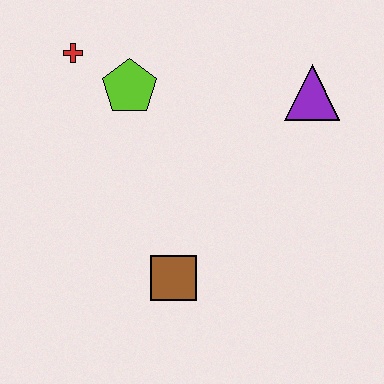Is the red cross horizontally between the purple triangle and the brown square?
No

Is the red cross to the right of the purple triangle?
No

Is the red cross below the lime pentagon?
No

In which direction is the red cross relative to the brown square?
The red cross is above the brown square.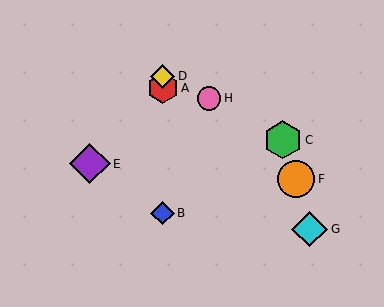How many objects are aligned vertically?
3 objects (A, B, D) are aligned vertically.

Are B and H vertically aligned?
No, B is at x≈163 and H is at x≈209.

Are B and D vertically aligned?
Yes, both are at x≈163.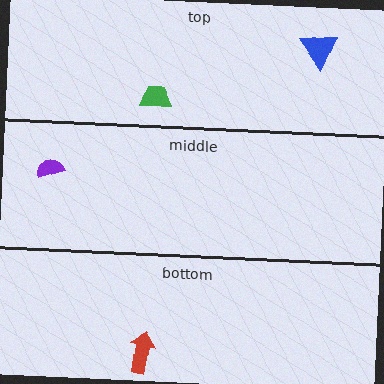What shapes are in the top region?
The green trapezoid, the blue triangle.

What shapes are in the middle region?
The purple semicircle.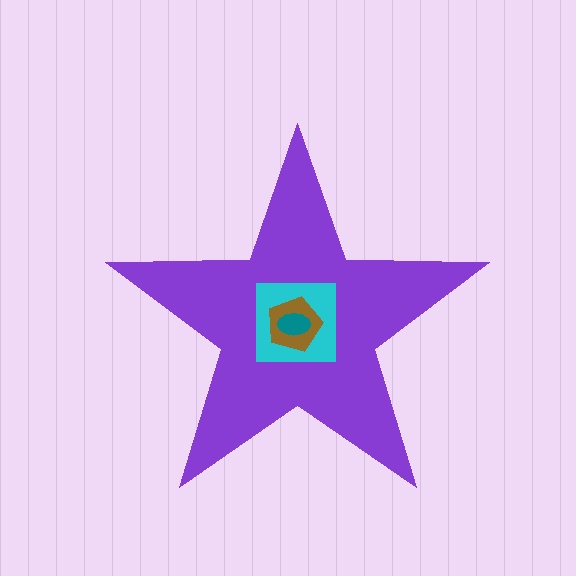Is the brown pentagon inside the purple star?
Yes.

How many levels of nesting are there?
4.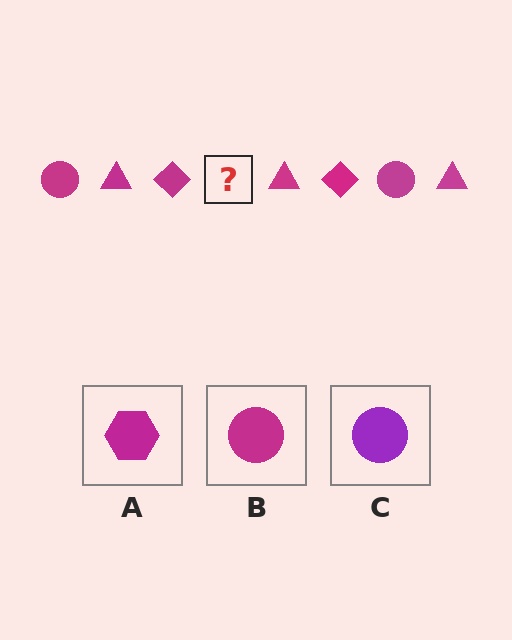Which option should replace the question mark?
Option B.